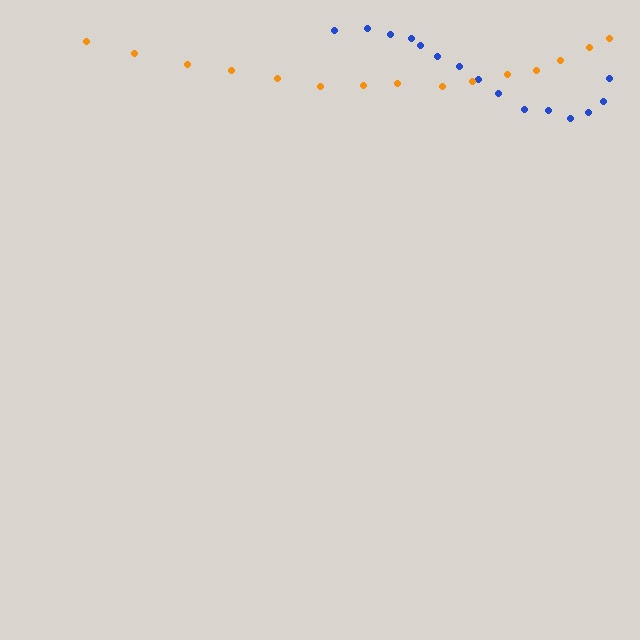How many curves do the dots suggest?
There are 2 distinct paths.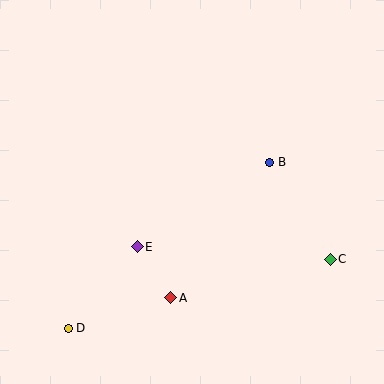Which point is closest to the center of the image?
Point E at (137, 247) is closest to the center.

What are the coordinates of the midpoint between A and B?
The midpoint between A and B is at (220, 230).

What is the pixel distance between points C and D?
The distance between C and D is 271 pixels.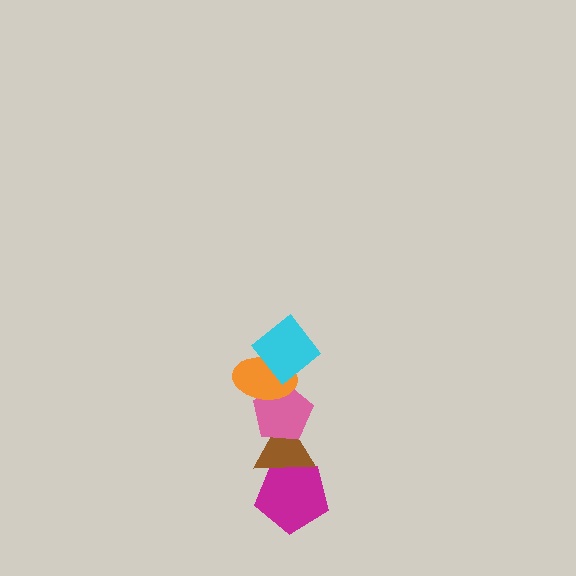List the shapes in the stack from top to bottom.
From top to bottom: the cyan diamond, the orange ellipse, the pink pentagon, the brown triangle, the magenta pentagon.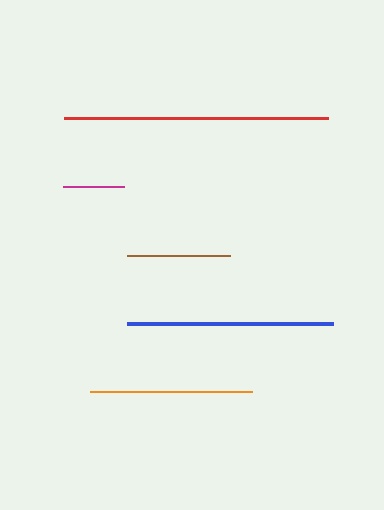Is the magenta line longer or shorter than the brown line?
The brown line is longer than the magenta line.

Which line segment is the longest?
The red line is the longest at approximately 264 pixels.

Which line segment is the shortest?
The magenta line is the shortest at approximately 61 pixels.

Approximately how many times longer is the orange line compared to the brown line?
The orange line is approximately 1.6 times the length of the brown line.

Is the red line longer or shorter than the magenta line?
The red line is longer than the magenta line.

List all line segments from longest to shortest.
From longest to shortest: red, blue, orange, brown, magenta.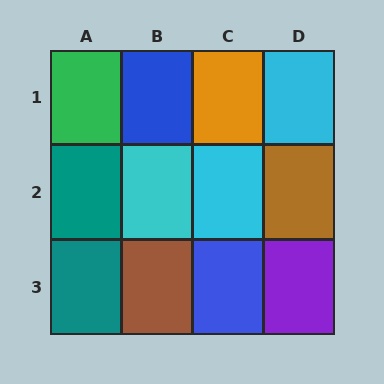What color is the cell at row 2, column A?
Teal.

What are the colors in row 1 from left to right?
Green, blue, orange, cyan.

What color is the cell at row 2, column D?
Brown.